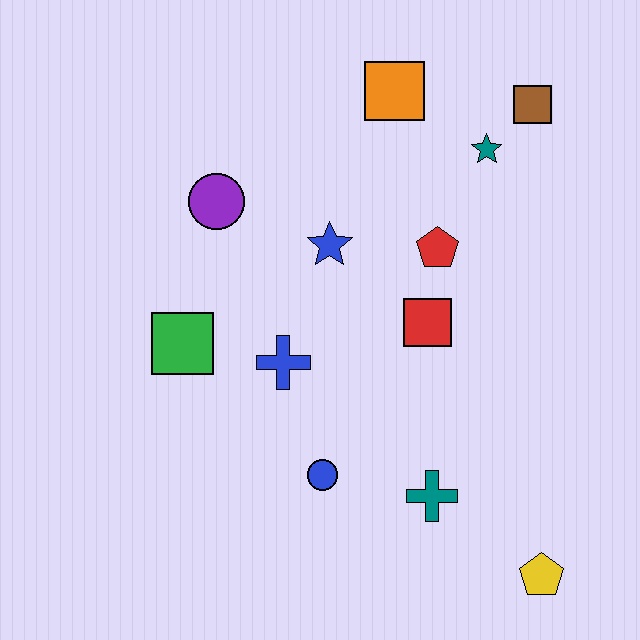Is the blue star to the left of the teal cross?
Yes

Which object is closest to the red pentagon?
The red square is closest to the red pentagon.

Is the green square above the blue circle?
Yes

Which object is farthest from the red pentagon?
The yellow pentagon is farthest from the red pentagon.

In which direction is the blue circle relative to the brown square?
The blue circle is below the brown square.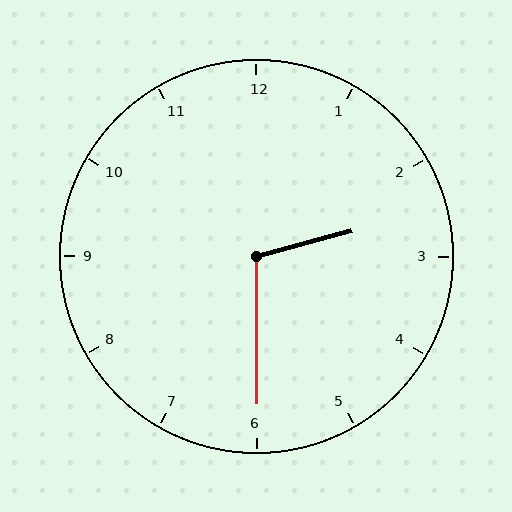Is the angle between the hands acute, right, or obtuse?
It is obtuse.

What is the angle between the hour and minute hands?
Approximately 105 degrees.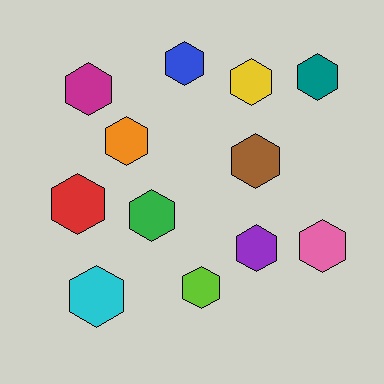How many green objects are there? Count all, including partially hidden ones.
There is 1 green object.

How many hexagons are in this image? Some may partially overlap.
There are 12 hexagons.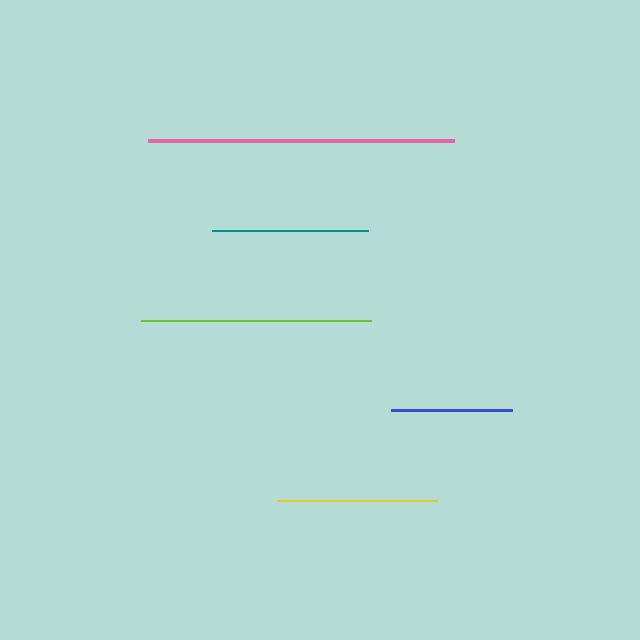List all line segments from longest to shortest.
From longest to shortest: pink, lime, yellow, teal, blue.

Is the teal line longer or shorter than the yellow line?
The yellow line is longer than the teal line.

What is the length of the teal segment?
The teal segment is approximately 156 pixels long.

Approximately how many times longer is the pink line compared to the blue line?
The pink line is approximately 2.5 times the length of the blue line.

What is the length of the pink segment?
The pink segment is approximately 305 pixels long.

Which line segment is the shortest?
The blue line is the shortest at approximately 121 pixels.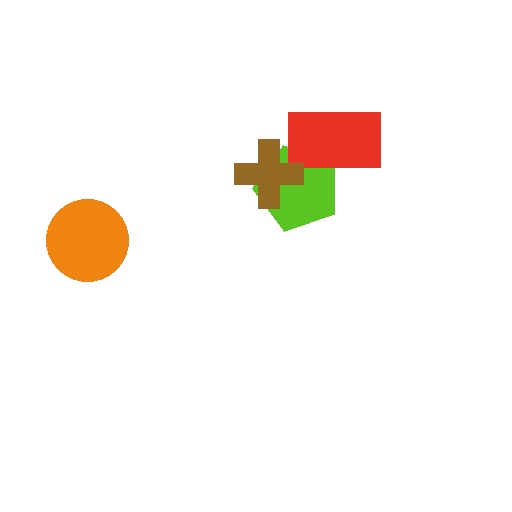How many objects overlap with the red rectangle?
1 object overlaps with the red rectangle.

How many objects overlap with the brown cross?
1 object overlaps with the brown cross.